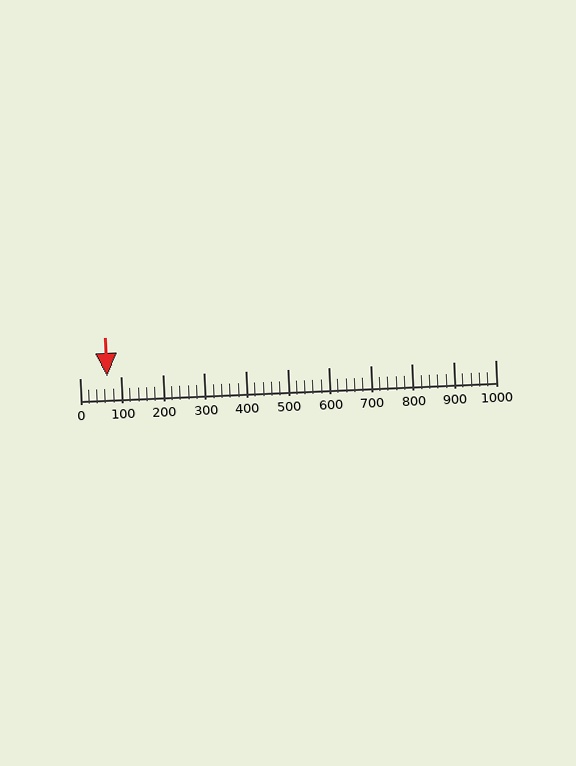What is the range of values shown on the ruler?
The ruler shows values from 0 to 1000.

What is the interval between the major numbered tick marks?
The major tick marks are spaced 100 units apart.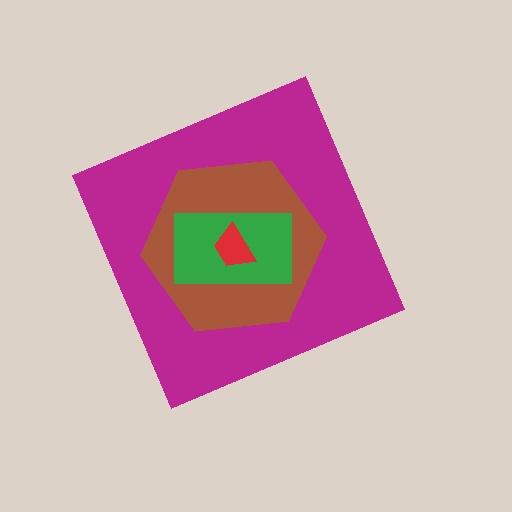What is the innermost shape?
The red trapezoid.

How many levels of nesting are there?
4.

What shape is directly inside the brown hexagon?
The green rectangle.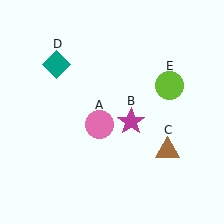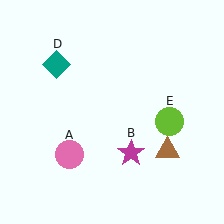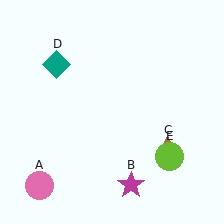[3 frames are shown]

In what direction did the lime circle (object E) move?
The lime circle (object E) moved down.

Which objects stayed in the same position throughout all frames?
Brown triangle (object C) and teal diamond (object D) remained stationary.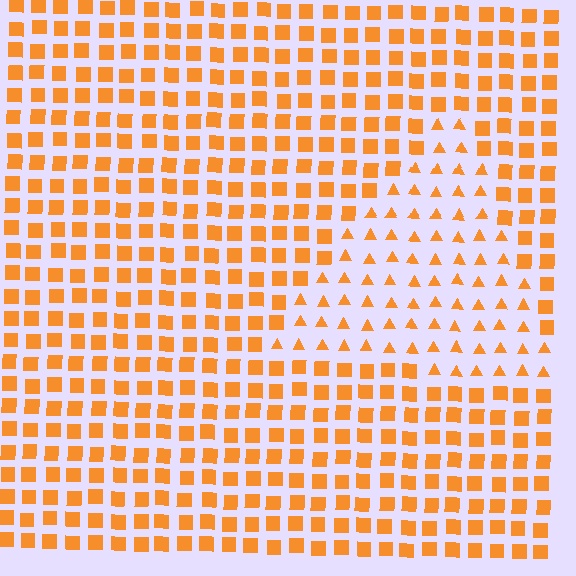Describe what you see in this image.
The image is filled with small orange elements arranged in a uniform grid. A triangle-shaped region contains triangles, while the surrounding area contains squares. The boundary is defined purely by the change in element shape.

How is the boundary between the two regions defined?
The boundary is defined by a change in element shape: triangles inside vs. squares outside. All elements share the same color and spacing.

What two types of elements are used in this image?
The image uses triangles inside the triangle region and squares outside it.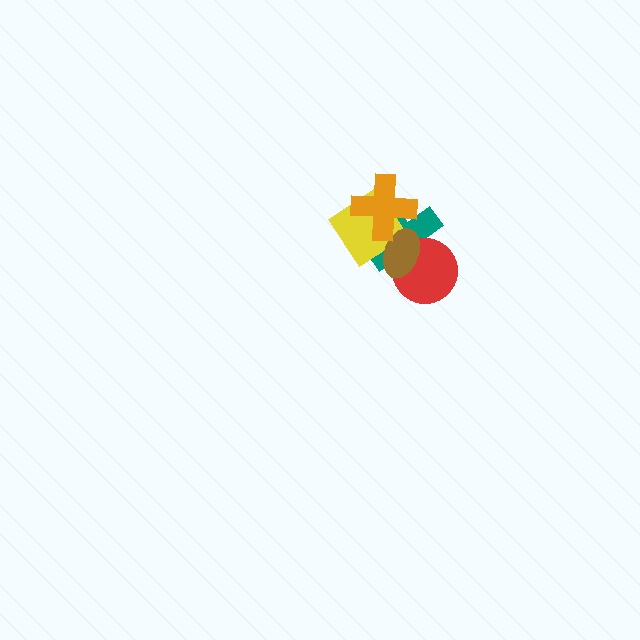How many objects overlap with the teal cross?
4 objects overlap with the teal cross.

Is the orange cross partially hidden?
No, no other shape covers it.